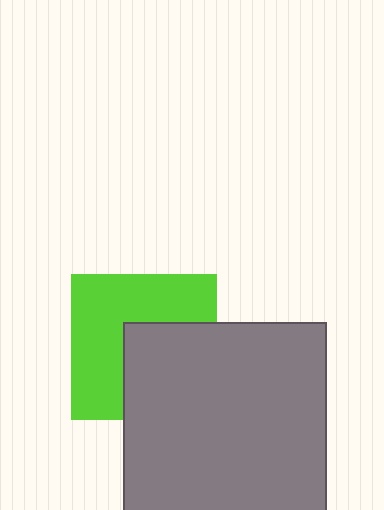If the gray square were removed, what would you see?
You would see the complete lime square.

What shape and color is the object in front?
The object in front is a gray square.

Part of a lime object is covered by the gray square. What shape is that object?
It is a square.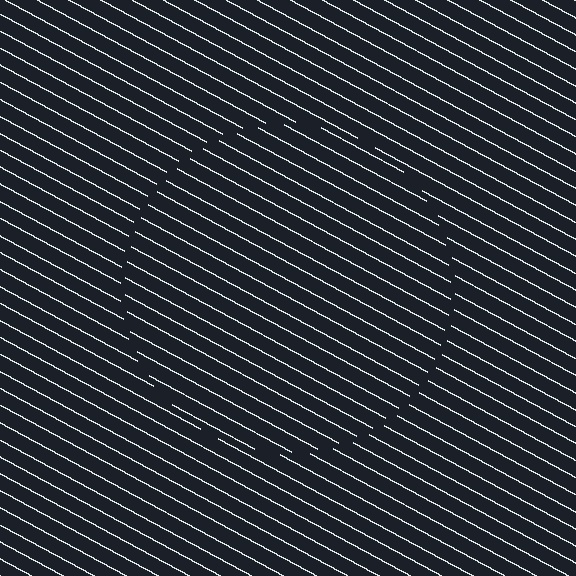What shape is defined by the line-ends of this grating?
An illusory circle. The interior of the shape contains the same grating, shifted by half a period — the contour is defined by the phase discontinuity where line-ends from the inner and outer gratings abut.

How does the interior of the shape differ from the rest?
The interior of the shape contains the same grating, shifted by half a period — the contour is defined by the phase discontinuity where line-ends from the inner and outer gratings abut.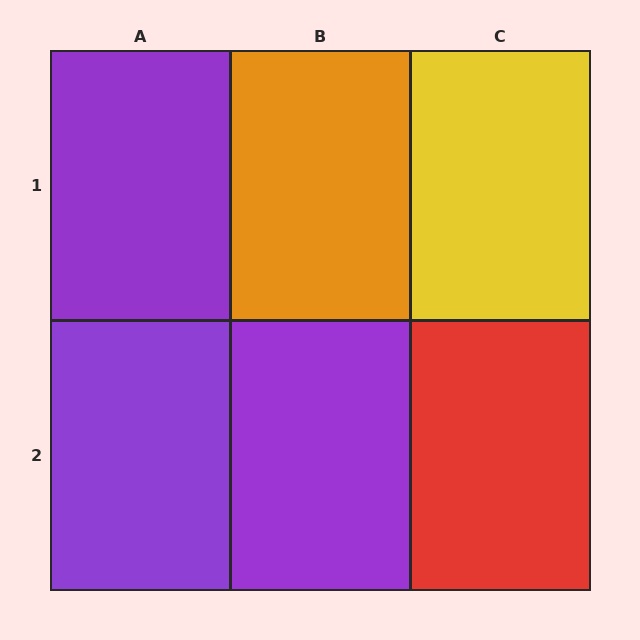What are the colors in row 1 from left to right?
Purple, orange, yellow.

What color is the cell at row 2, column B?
Purple.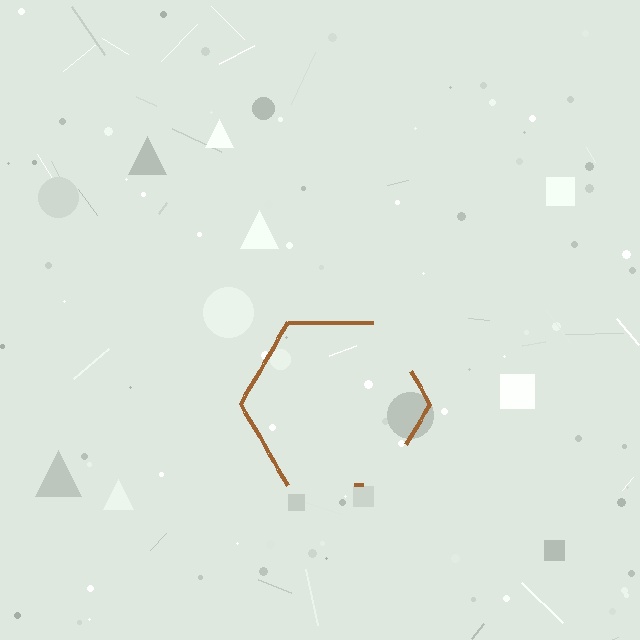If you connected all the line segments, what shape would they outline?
They would outline a hexagon.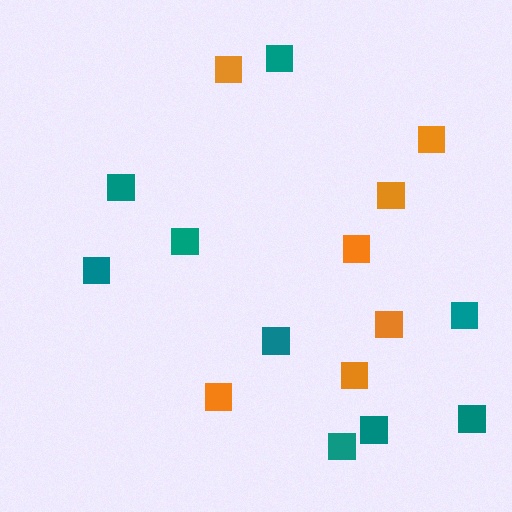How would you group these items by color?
There are 2 groups: one group of orange squares (7) and one group of teal squares (9).